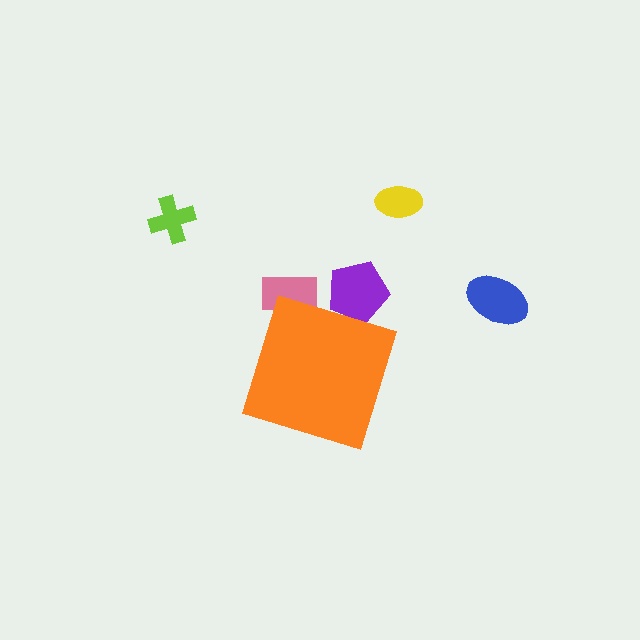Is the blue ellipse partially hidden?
No, the blue ellipse is fully visible.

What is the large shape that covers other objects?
An orange diamond.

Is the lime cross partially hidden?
No, the lime cross is fully visible.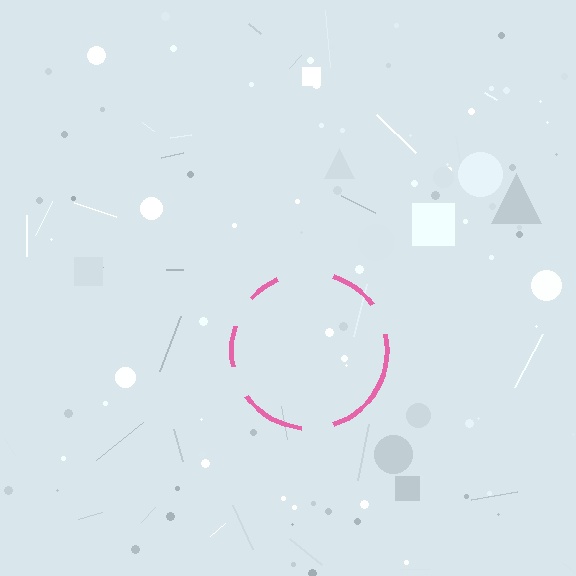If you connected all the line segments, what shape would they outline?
They would outline a circle.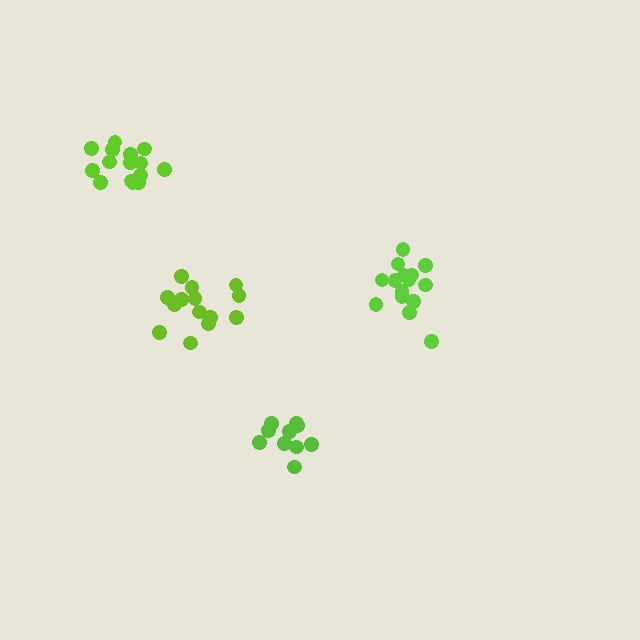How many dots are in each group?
Group 1: 10 dots, Group 2: 15 dots, Group 3: 15 dots, Group 4: 14 dots (54 total).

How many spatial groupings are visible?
There are 4 spatial groupings.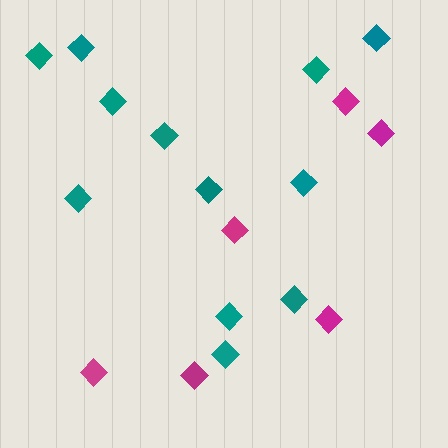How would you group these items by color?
There are 2 groups: one group of magenta diamonds (6) and one group of teal diamonds (12).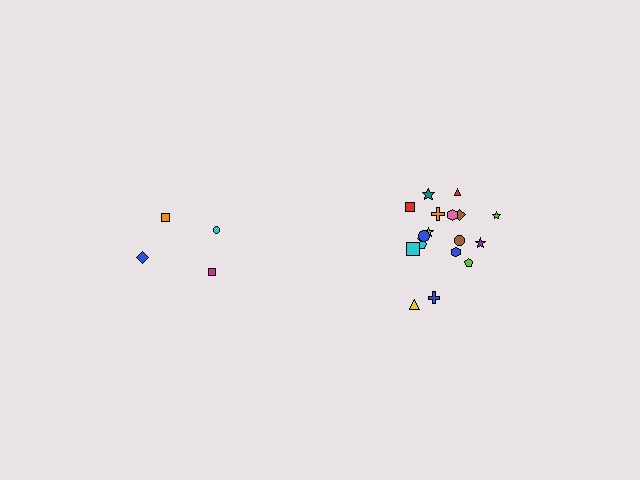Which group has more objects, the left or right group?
The right group.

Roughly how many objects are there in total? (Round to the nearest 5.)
Roughly 20 objects in total.